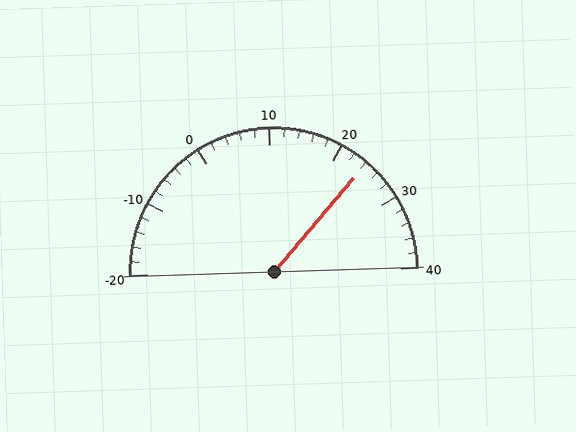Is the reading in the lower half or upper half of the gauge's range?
The reading is in the upper half of the range (-20 to 40).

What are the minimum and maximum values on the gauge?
The gauge ranges from -20 to 40.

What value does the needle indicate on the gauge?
The needle indicates approximately 24.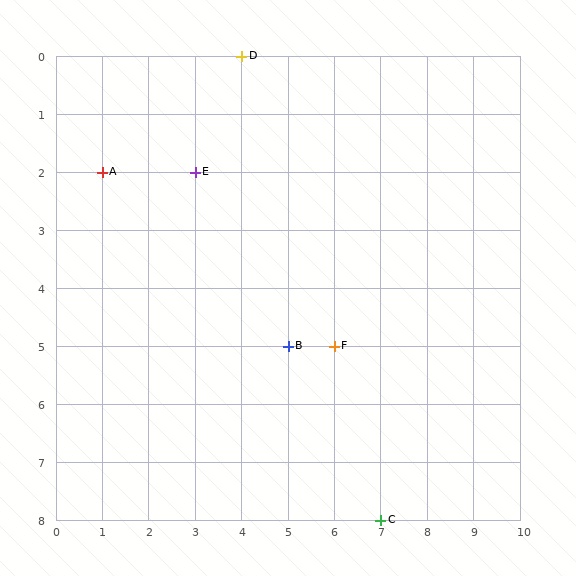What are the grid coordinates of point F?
Point F is at grid coordinates (6, 5).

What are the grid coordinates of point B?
Point B is at grid coordinates (5, 5).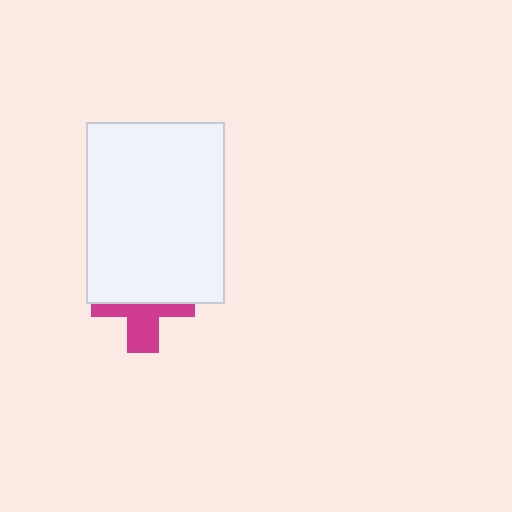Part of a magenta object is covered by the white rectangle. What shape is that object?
It is a cross.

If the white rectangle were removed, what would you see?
You would see the complete magenta cross.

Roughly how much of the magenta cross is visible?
About half of it is visible (roughly 46%).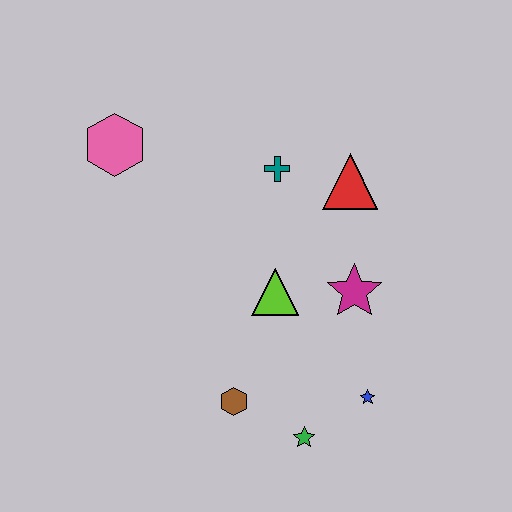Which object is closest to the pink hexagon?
The teal cross is closest to the pink hexagon.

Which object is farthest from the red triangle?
The green star is farthest from the red triangle.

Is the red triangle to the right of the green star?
Yes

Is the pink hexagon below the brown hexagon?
No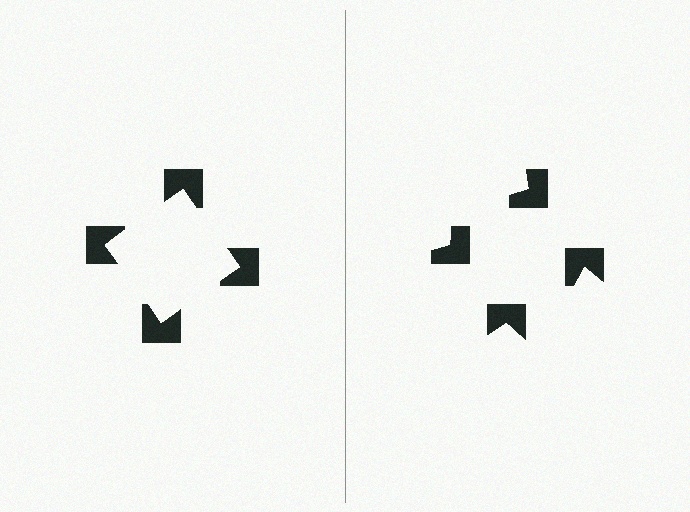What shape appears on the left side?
An illusory square.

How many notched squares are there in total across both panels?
8 — 4 on each side.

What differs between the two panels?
The notched squares are positioned identically on both sides; only the wedge orientations differ. On the left they align to a square; on the right they are misaligned.